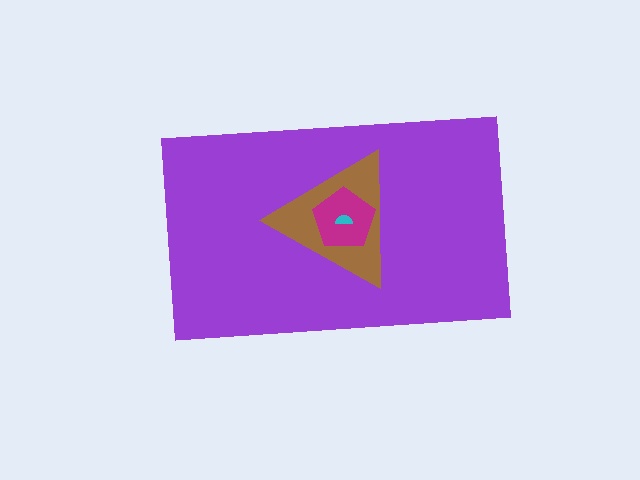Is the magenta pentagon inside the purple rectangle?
Yes.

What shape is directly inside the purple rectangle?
The brown triangle.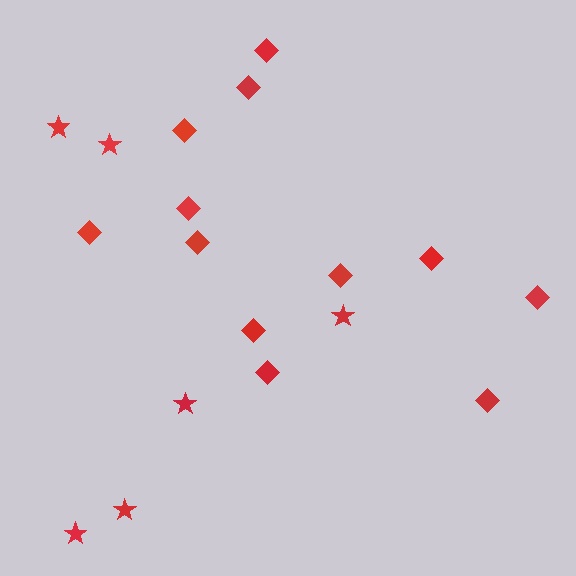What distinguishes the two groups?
There are 2 groups: one group of diamonds (12) and one group of stars (6).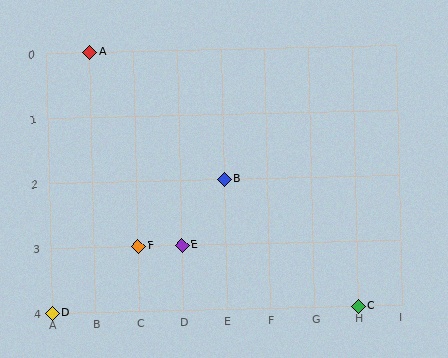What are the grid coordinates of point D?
Point D is at grid coordinates (A, 4).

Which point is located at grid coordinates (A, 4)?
Point D is at (A, 4).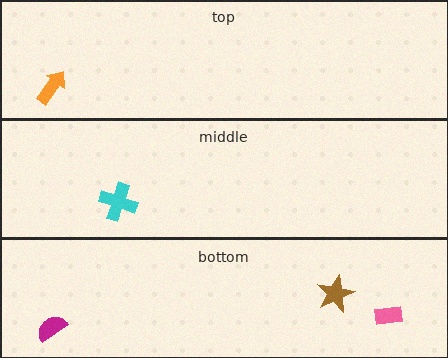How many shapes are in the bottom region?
3.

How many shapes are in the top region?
1.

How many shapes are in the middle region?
1.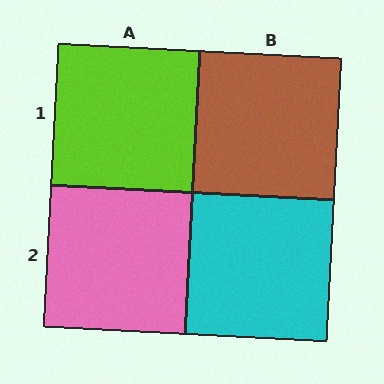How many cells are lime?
1 cell is lime.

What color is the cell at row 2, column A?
Pink.